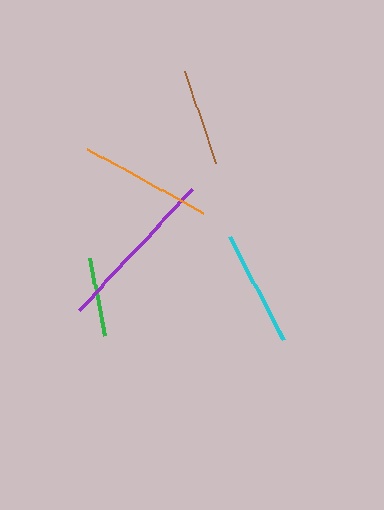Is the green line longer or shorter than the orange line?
The orange line is longer than the green line.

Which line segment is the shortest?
The green line is the shortest at approximately 80 pixels.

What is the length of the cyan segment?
The cyan segment is approximately 116 pixels long.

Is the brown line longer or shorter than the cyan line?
The cyan line is longer than the brown line.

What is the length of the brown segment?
The brown segment is approximately 97 pixels long.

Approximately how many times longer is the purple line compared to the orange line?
The purple line is approximately 1.2 times the length of the orange line.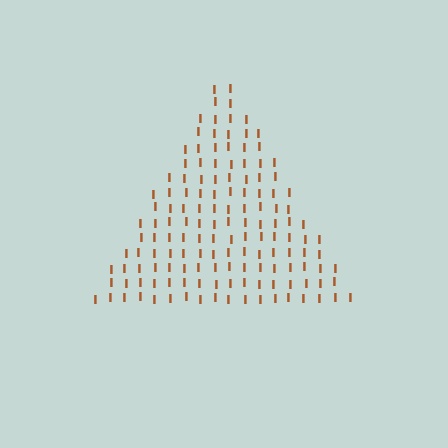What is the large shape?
The large shape is a triangle.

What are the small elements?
The small elements are letter I's.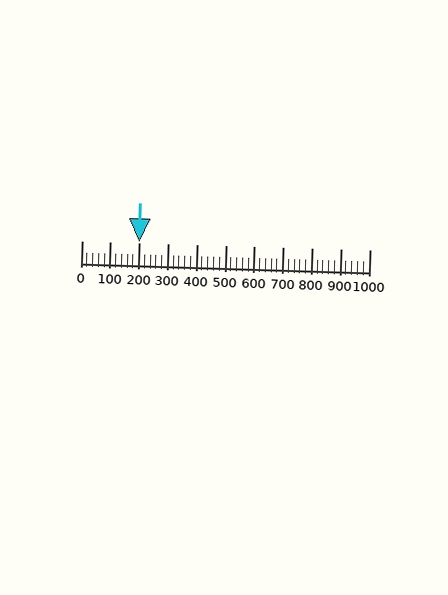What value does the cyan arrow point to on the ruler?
The cyan arrow points to approximately 201.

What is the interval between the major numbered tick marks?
The major tick marks are spaced 100 units apart.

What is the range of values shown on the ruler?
The ruler shows values from 0 to 1000.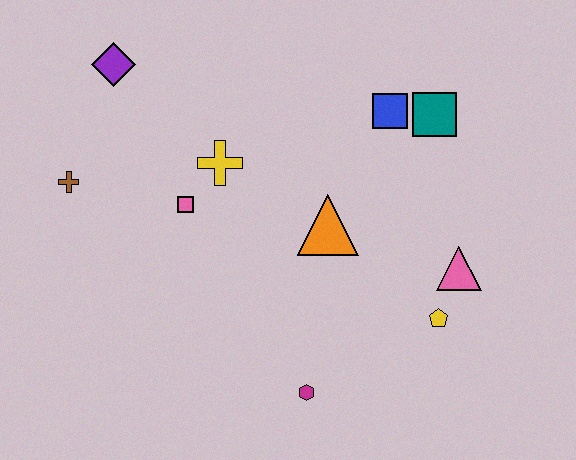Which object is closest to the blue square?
The teal square is closest to the blue square.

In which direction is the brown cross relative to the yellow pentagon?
The brown cross is to the left of the yellow pentagon.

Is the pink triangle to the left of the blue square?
No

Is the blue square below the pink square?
No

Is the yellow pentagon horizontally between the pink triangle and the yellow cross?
Yes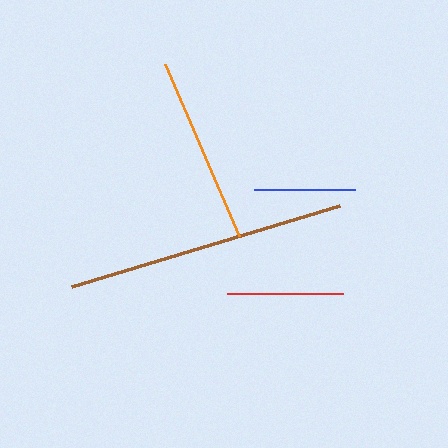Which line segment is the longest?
The brown line is the longest at approximately 279 pixels.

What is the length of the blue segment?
The blue segment is approximately 101 pixels long.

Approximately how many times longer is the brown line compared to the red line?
The brown line is approximately 2.4 times the length of the red line.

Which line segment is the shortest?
The blue line is the shortest at approximately 101 pixels.